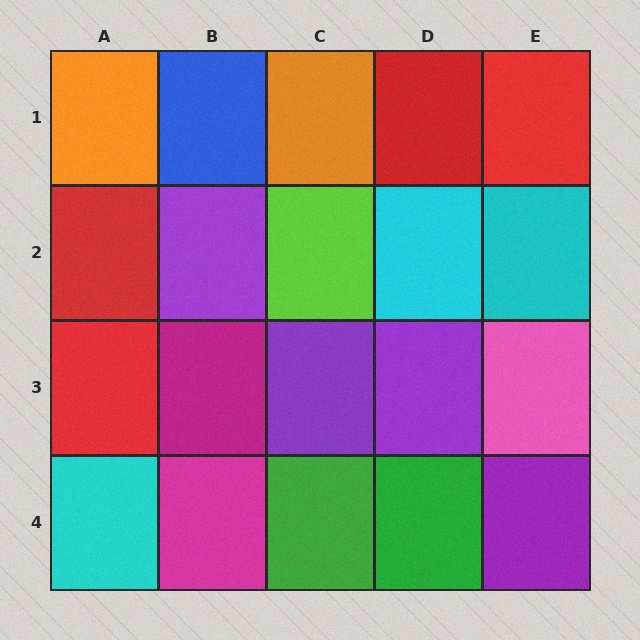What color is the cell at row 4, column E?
Purple.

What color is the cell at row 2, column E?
Cyan.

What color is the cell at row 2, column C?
Lime.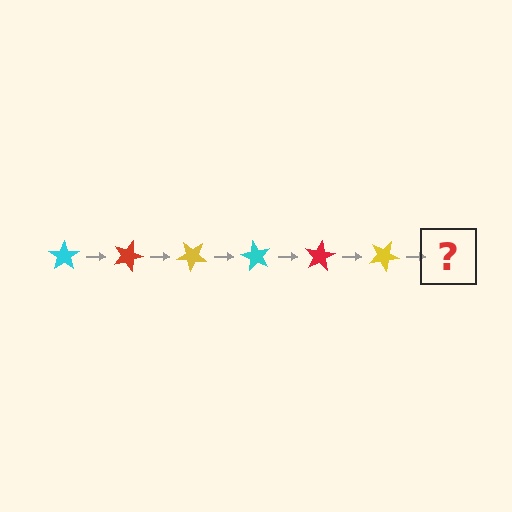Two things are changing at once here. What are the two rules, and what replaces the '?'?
The two rules are that it rotates 20 degrees each step and the color cycles through cyan, red, and yellow. The '?' should be a cyan star, rotated 120 degrees from the start.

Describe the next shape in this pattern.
It should be a cyan star, rotated 120 degrees from the start.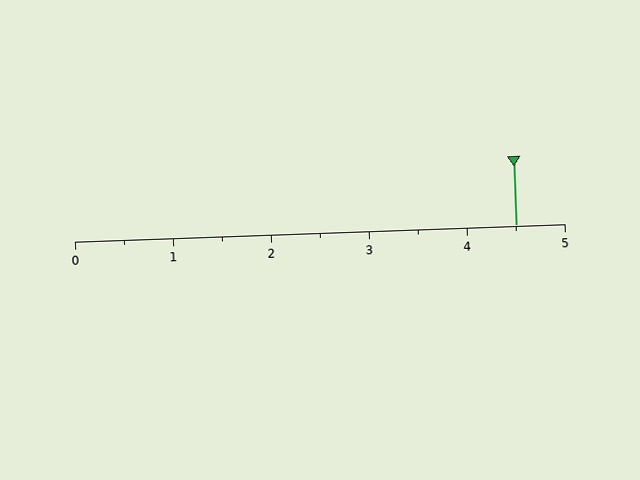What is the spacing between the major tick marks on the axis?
The major ticks are spaced 1 apart.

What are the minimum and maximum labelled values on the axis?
The axis runs from 0 to 5.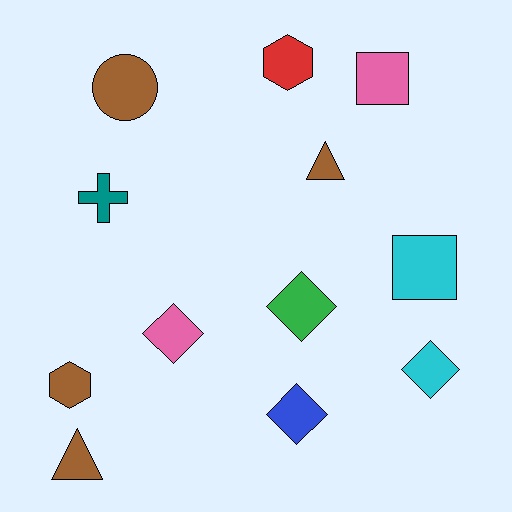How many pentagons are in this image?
There are no pentagons.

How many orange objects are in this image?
There are no orange objects.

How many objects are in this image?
There are 12 objects.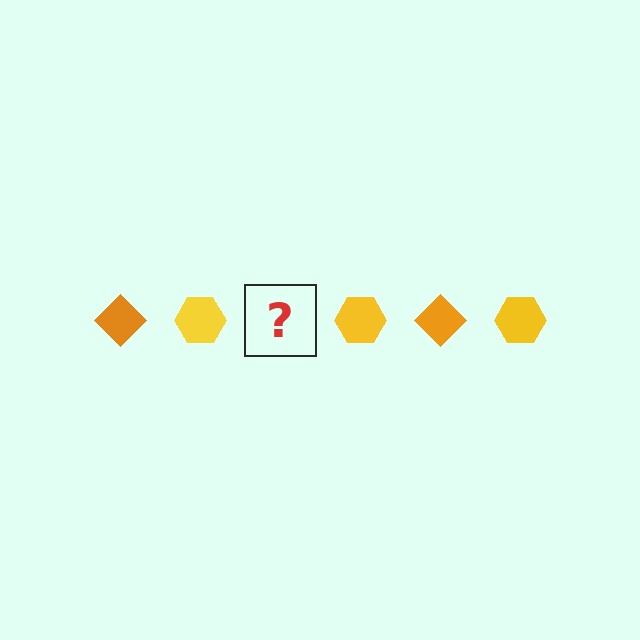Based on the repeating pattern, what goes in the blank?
The blank should be an orange diamond.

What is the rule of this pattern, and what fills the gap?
The rule is that the pattern alternates between orange diamond and yellow hexagon. The gap should be filled with an orange diamond.